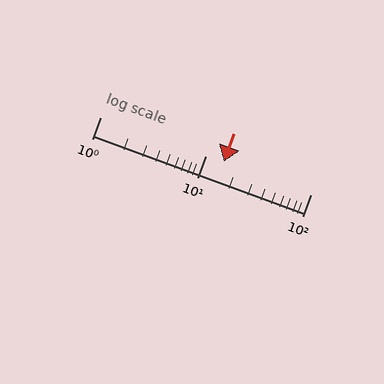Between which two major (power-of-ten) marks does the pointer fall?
The pointer is between 10 and 100.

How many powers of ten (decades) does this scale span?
The scale spans 2 decades, from 1 to 100.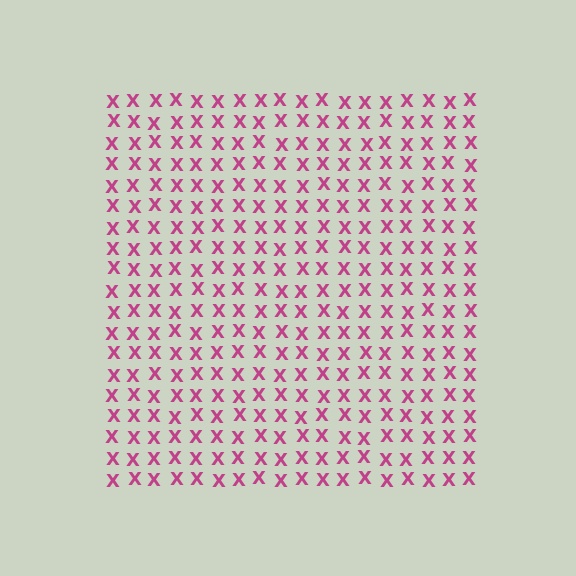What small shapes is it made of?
It is made of small letter X's.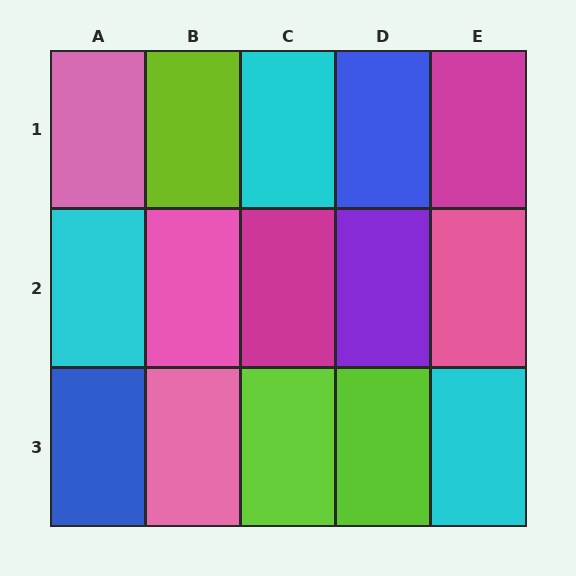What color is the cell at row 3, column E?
Cyan.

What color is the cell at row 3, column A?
Blue.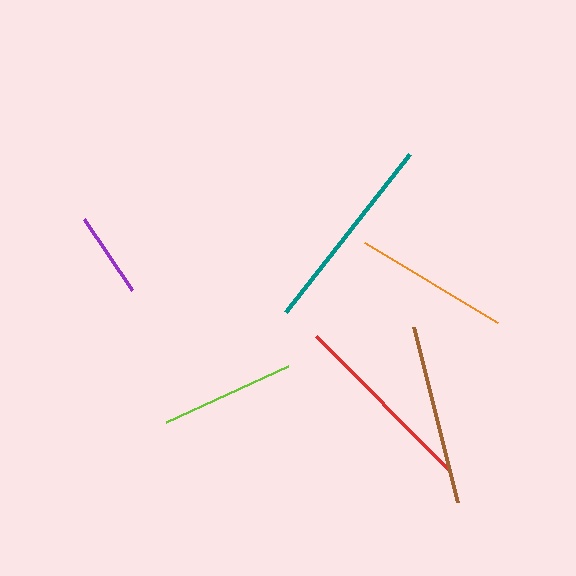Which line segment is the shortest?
The purple line is the shortest at approximately 85 pixels.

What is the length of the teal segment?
The teal segment is approximately 200 pixels long.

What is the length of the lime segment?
The lime segment is approximately 135 pixels long.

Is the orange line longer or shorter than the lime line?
The orange line is longer than the lime line.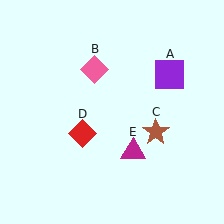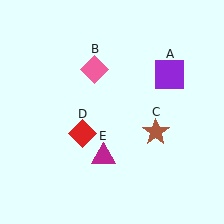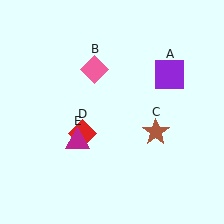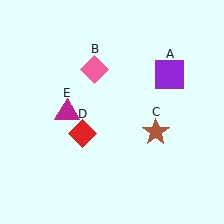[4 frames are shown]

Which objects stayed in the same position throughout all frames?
Purple square (object A) and pink diamond (object B) and brown star (object C) and red diamond (object D) remained stationary.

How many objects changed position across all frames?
1 object changed position: magenta triangle (object E).